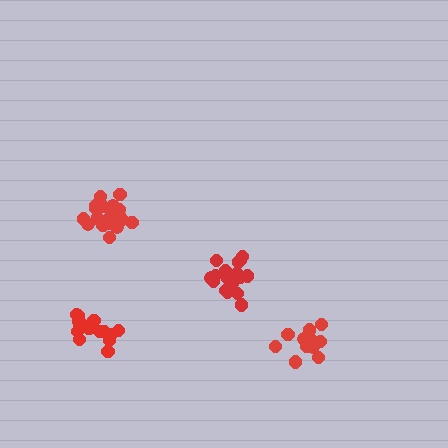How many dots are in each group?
Group 1: 16 dots, Group 2: 14 dots, Group 3: 18 dots, Group 4: 19 dots (67 total).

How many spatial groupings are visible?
There are 4 spatial groupings.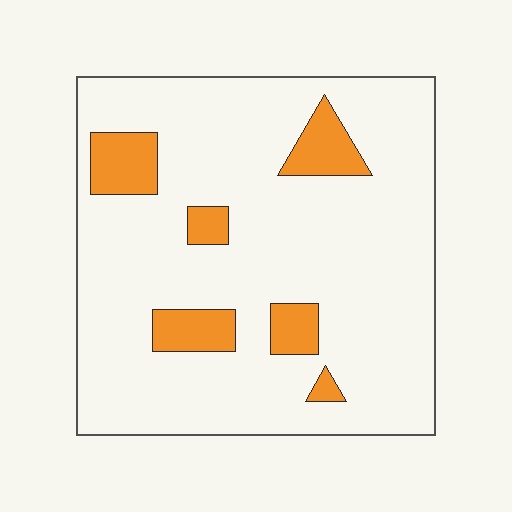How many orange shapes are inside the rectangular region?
6.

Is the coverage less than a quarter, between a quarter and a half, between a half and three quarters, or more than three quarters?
Less than a quarter.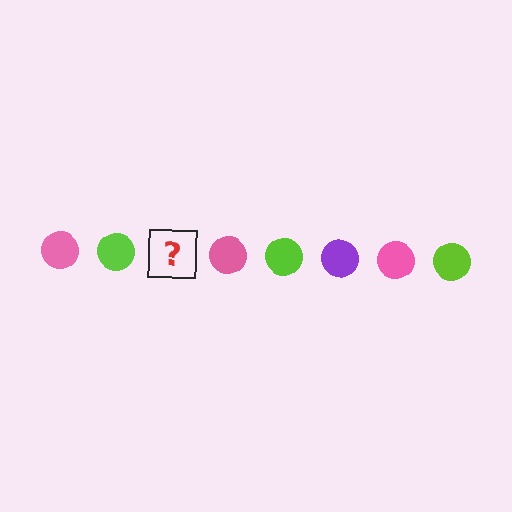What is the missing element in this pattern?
The missing element is a purple circle.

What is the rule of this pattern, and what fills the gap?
The rule is that the pattern cycles through pink, lime, purple circles. The gap should be filled with a purple circle.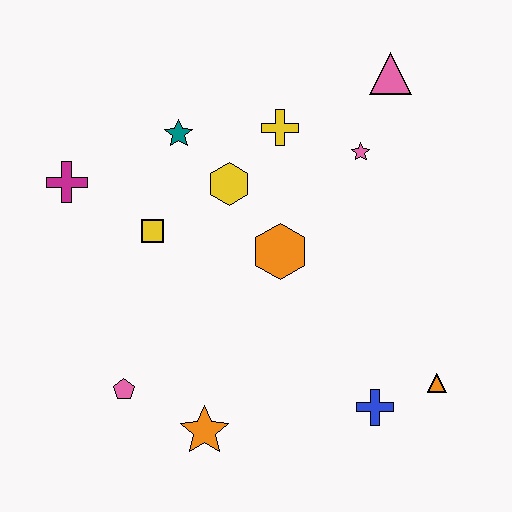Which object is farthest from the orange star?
The pink triangle is farthest from the orange star.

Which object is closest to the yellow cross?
The yellow hexagon is closest to the yellow cross.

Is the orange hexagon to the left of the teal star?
No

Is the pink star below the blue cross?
No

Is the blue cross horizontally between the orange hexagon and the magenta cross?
No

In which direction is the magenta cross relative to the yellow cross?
The magenta cross is to the left of the yellow cross.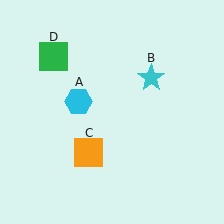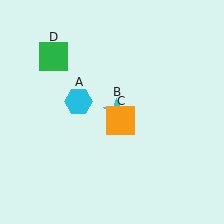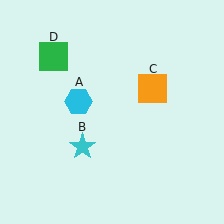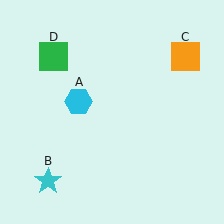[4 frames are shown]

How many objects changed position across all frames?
2 objects changed position: cyan star (object B), orange square (object C).